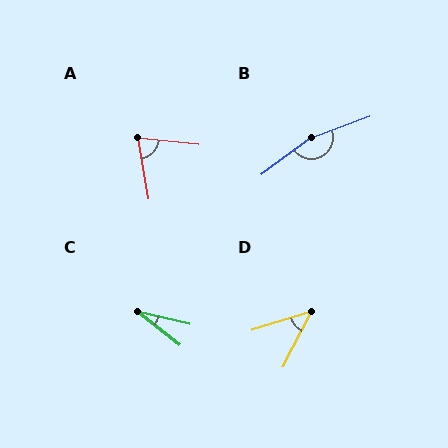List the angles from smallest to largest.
C (25°), D (46°), A (74°), B (164°).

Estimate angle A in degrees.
Approximately 74 degrees.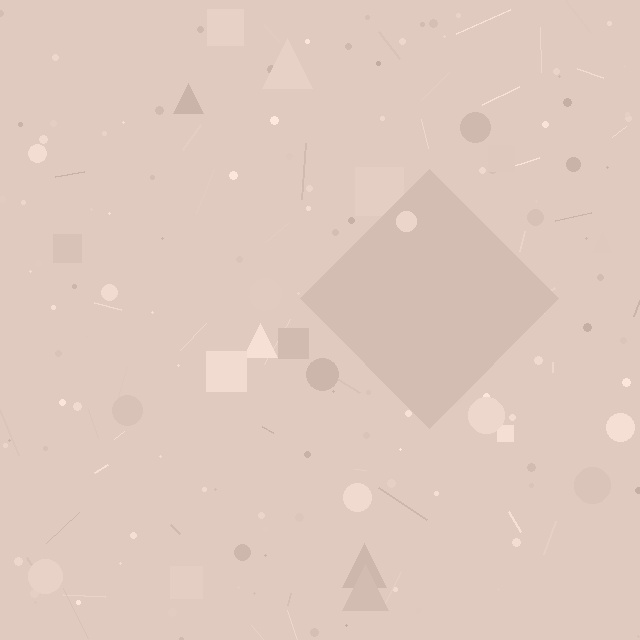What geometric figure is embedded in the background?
A diamond is embedded in the background.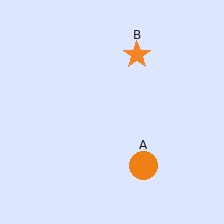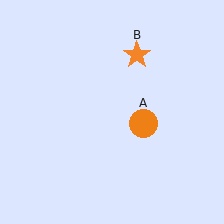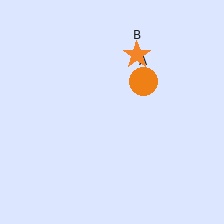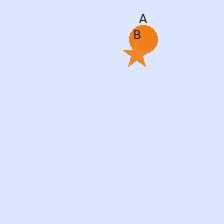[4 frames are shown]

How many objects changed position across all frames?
1 object changed position: orange circle (object A).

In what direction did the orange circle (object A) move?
The orange circle (object A) moved up.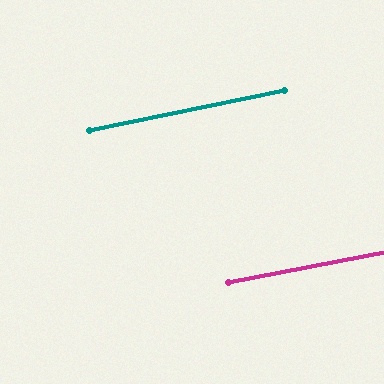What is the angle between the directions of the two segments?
Approximately 1 degree.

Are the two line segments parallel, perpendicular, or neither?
Parallel — their directions differ by only 0.6°.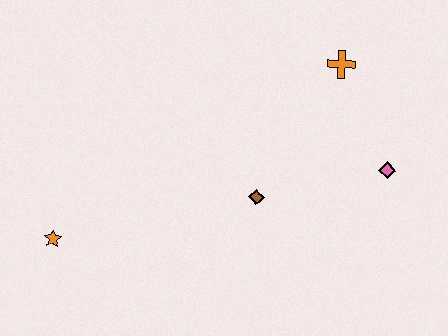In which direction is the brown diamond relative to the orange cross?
The brown diamond is below the orange cross.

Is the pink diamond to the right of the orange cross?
Yes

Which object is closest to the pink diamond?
The orange cross is closest to the pink diamond.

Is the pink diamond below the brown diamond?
No